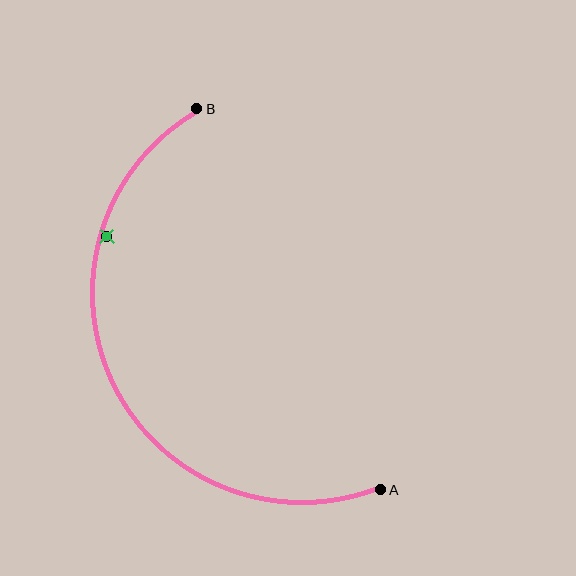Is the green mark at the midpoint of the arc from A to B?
No — the green mark does not lie on the arc at all. It sits slightly inside the curve.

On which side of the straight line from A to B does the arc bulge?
The arc bulges to the left of the straight line connecting A and B.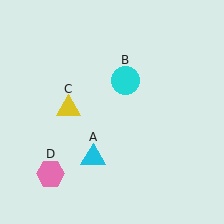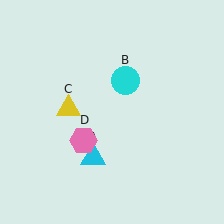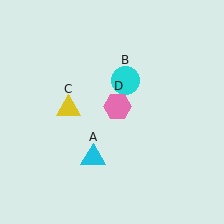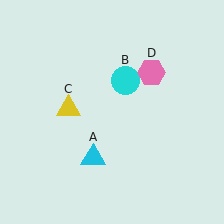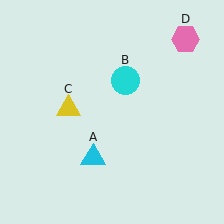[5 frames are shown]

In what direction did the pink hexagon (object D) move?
The pink hexagon (object D) moved up and to the right.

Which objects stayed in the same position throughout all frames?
Cyan triangle (object A) and cyan circle (object B) and yellow triangle (object C) remained stationary.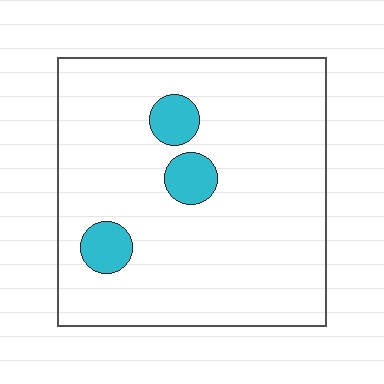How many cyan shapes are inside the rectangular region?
3.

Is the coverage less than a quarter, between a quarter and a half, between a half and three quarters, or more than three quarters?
Less than a quarter.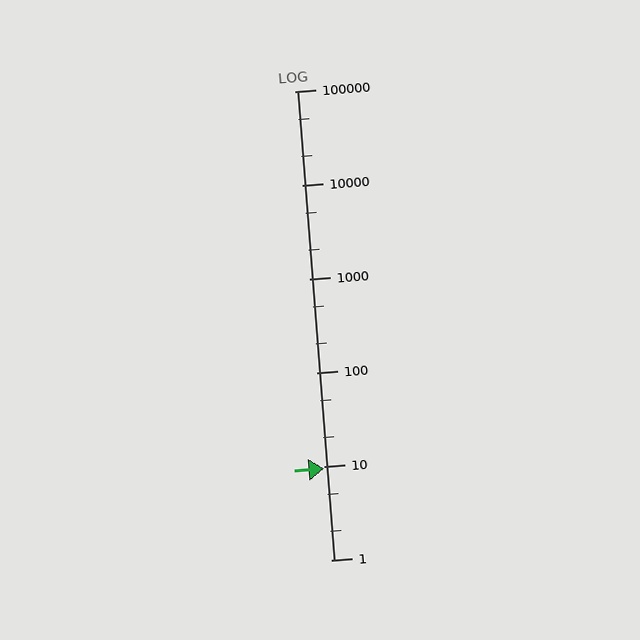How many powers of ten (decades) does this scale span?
The scale spans 5 decades, from 1 to 100000.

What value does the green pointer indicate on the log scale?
The pointer indicates approximately 9.5.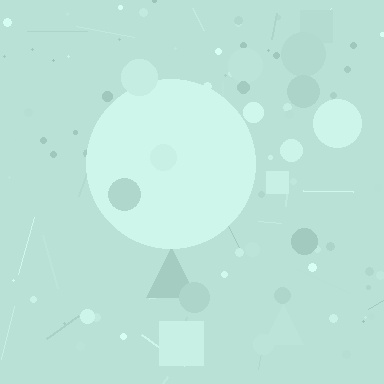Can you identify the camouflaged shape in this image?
The camouflaged shape is a circle.